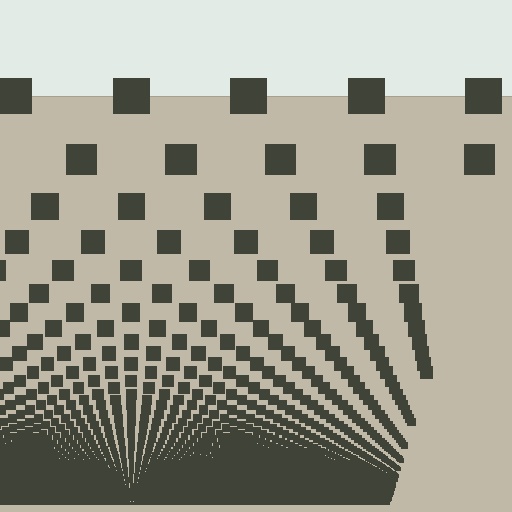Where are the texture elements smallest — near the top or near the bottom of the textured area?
Near the bottom.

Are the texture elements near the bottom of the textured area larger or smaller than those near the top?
Smaller. The gradient is inverted — elements near the bottom are smaller and denser.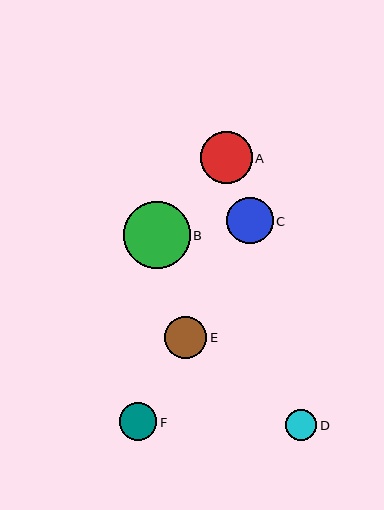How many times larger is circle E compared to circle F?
Circle E is approximately 1.1 times the size of circle F.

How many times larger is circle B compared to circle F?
Circle B is approximately 1.8 times the size of circle F.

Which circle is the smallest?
Circle D is the smallest with a size of approximately 32 pixels.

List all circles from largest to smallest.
From largest to smallest: B, A, C, E, F, D.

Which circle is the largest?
Circle B is the largest with a size of approximately 67 pixels.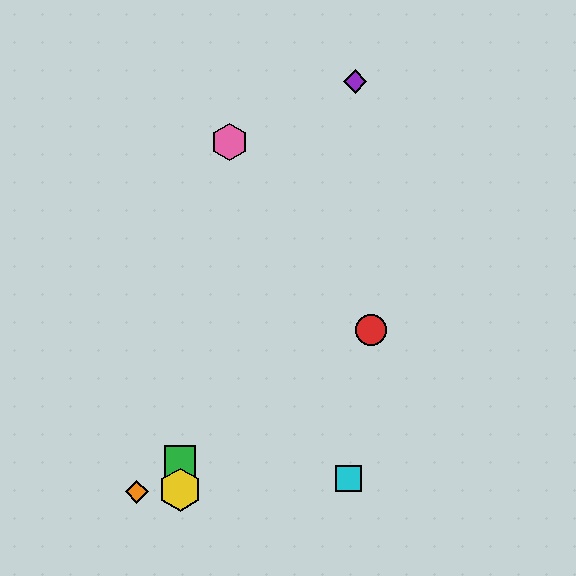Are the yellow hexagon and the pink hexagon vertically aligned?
No, the yellow hexagon is at x≈180 and the pink hexagon is at x≈229.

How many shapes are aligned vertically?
3 shapes (the blue diamond, the green square, the yellow hexagon) are aligned vertically.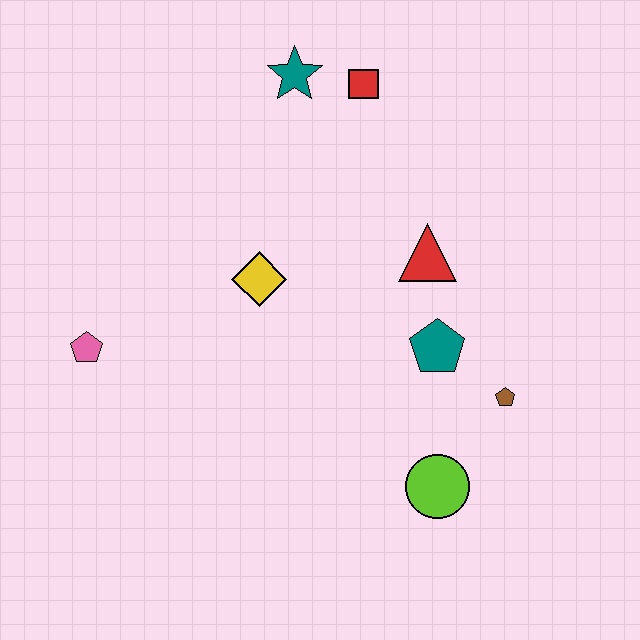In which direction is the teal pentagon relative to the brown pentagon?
The teal pentagon is to the left of the brown pentagon.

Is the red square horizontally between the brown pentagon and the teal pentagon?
No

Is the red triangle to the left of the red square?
No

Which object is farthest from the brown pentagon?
The pink pentagon is farthest from the brown pentagon.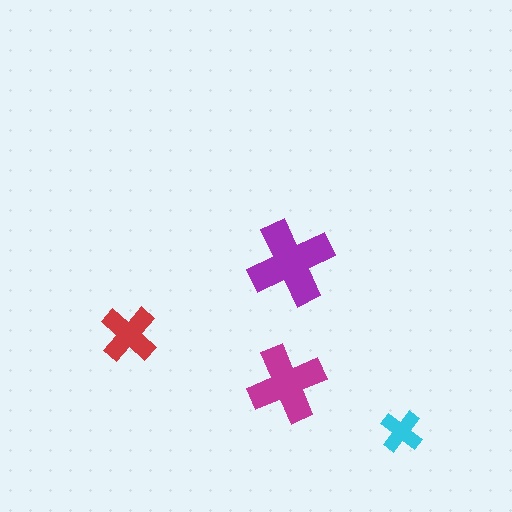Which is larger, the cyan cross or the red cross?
The red one.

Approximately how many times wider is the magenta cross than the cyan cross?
About 2 times wider.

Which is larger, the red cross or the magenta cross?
The magenta one.